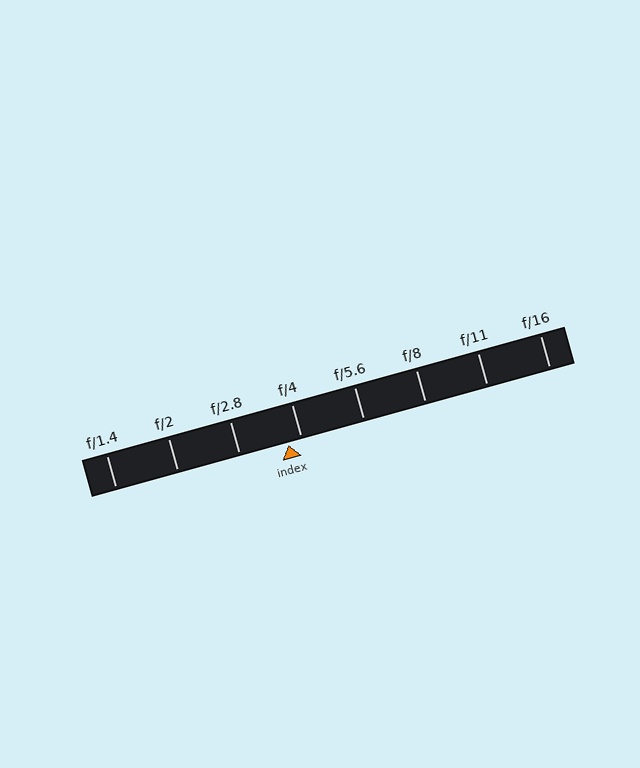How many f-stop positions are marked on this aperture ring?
There are 8 f-stop positions marked.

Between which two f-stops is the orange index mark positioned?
The index mark is between f/2.8 and f/4.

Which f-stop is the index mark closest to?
The index mark is closest to f/4.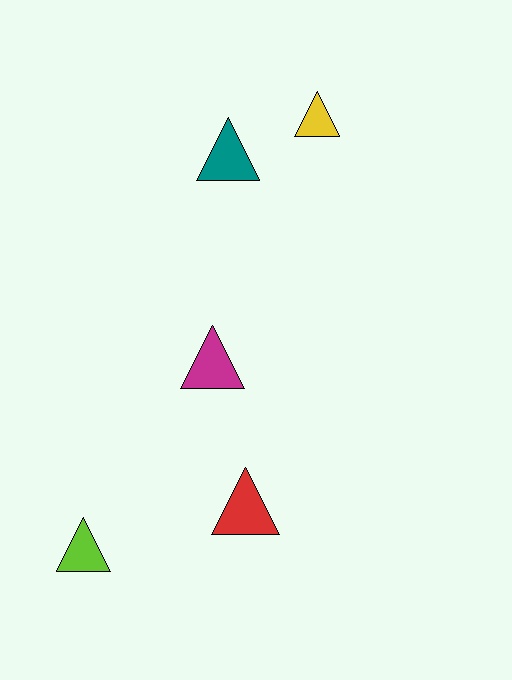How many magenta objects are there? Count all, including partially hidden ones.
There is 1 magenta object.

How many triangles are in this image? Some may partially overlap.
There are 5 triangles.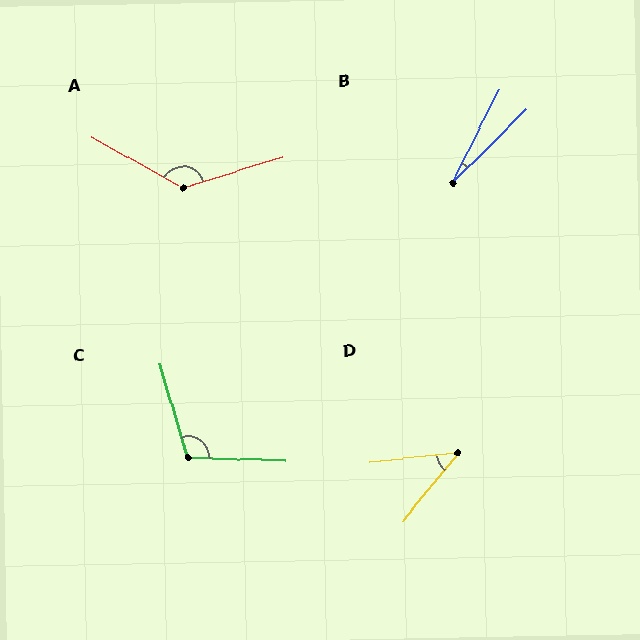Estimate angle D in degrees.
Approximately 45 degrees.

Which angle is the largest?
A, at approximately 134 degrees.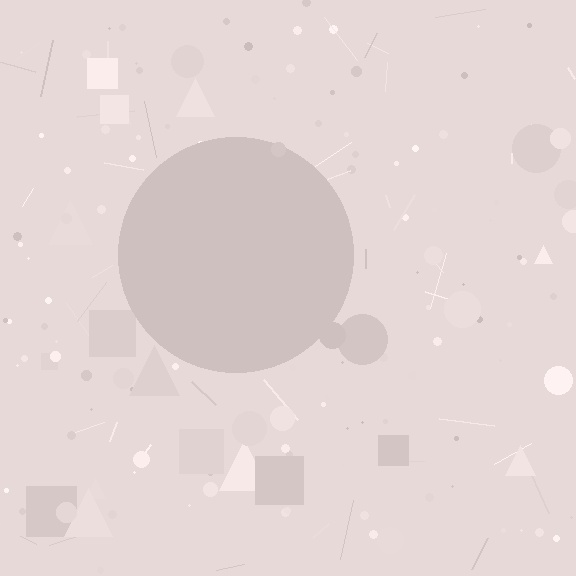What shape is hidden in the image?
A circle is hidden in the image.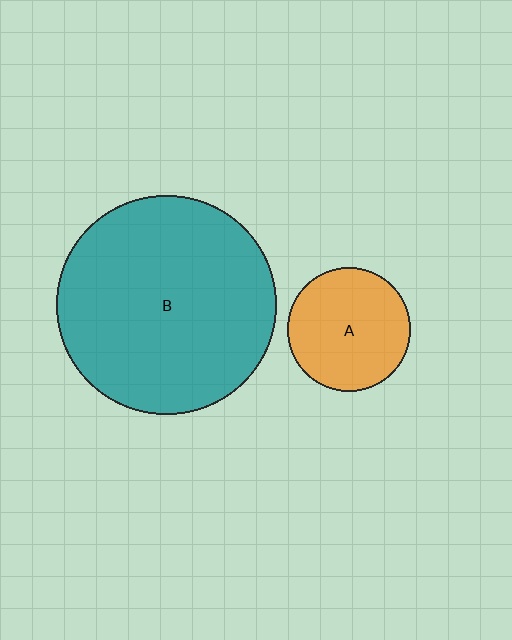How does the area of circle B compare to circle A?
Approximately 3.1 times.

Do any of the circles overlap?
No, none of the circles overlap.